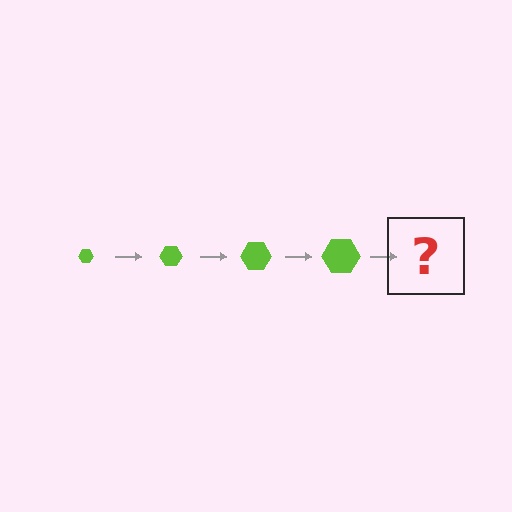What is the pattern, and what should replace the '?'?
The pattern is that the hexagon gets progressively larger each step. The '?' should be a lime hexagon, larger than the previous one.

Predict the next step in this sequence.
The next step is a lime hexagon, larger than the previous one.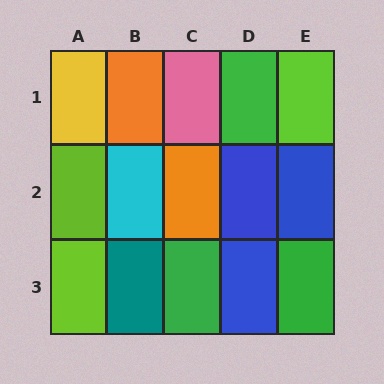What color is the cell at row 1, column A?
Yellow.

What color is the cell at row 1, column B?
Orange.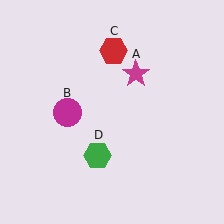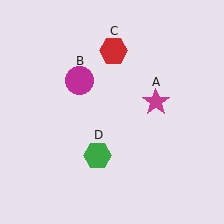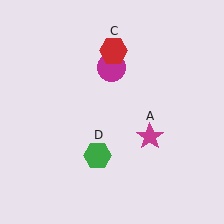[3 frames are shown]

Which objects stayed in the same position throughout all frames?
Red hexagon (object C) and green hexagon (object D) remained stationary.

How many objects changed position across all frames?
2 objects changed position: magenta star (object A), magenta circle (object B).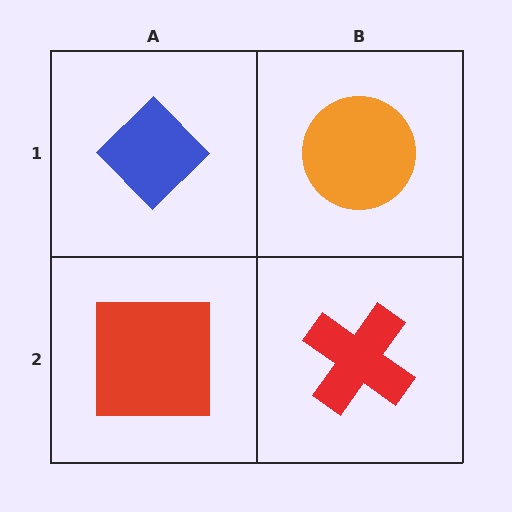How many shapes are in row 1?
2 shapes.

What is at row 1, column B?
An orange circle.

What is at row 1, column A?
A blue diamond.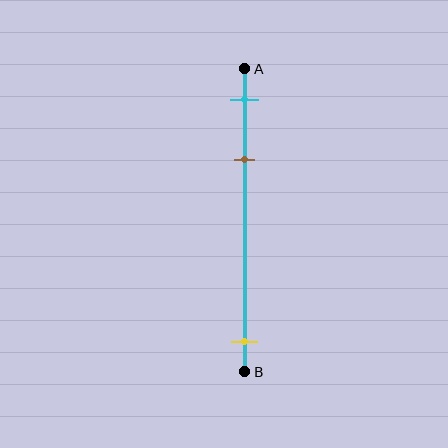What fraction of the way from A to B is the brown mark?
The brown mark is approximately 30% (0.3) of the way from A to B.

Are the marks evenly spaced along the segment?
No, the marks are not evenly spaced.